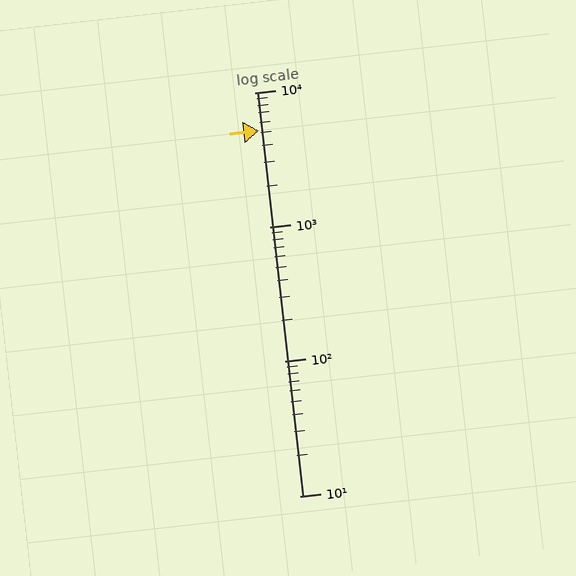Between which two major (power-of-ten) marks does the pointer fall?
The pointer is between 1000 and 10000.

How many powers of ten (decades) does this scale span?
The scale spans 3 decades, from 10 to 10000.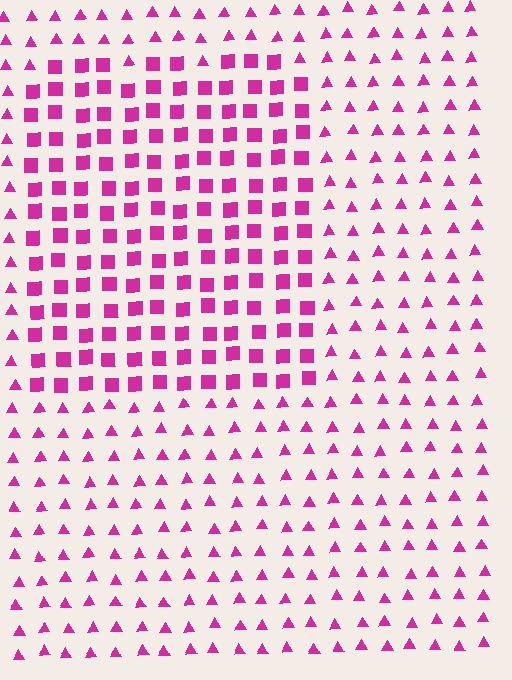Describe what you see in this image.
The image is filled with small magenta elements arranged in a uniform grid. A rectangle-shaped region contains squares, while the surrounding area contains triangles. The boundary is defined purely by the change in element shape.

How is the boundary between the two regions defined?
The boundary is defined by a change in element shape: squares inside vs. triangles outside. All elements share the same color and spacing.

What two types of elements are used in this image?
The image uses squares inside the rectangle region and triangles outside it.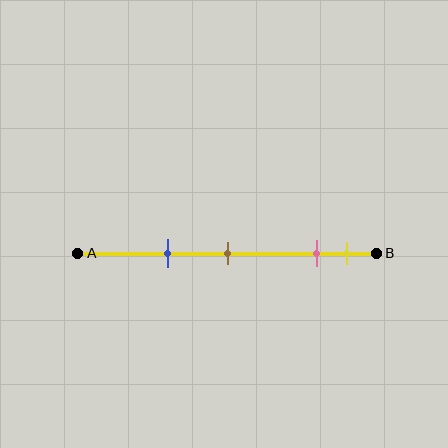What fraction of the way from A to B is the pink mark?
The pink mark is approximately 80% (0.8) of the way from A to B.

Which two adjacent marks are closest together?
The pink and yellow marks are the closest adjacent pair.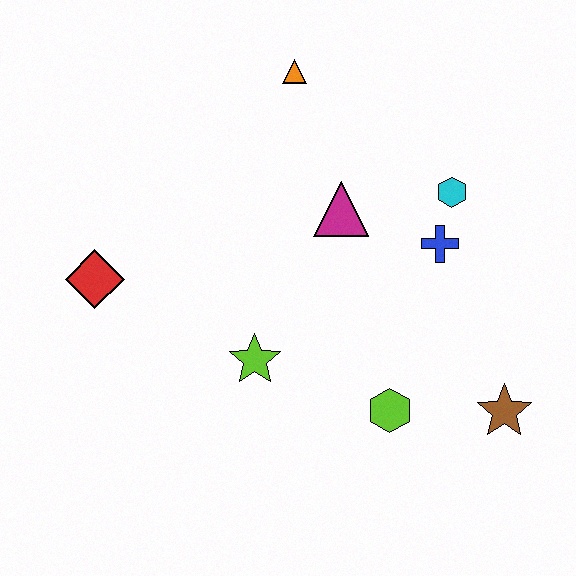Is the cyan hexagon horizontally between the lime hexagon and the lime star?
No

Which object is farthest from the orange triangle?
The brown star is farthest from the orange triangle.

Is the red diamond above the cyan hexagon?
No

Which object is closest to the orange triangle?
The magenta triangle is closest to the orange triangle.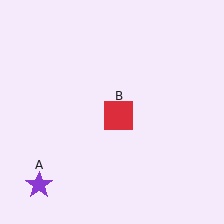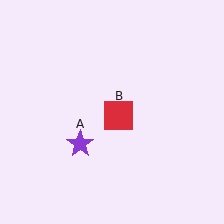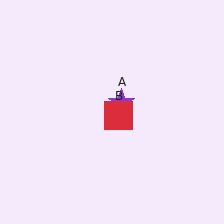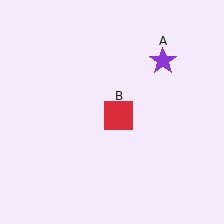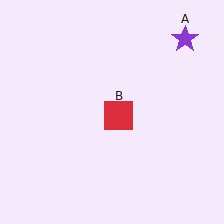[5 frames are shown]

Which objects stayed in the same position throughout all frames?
Red square (object B) remained stationary.